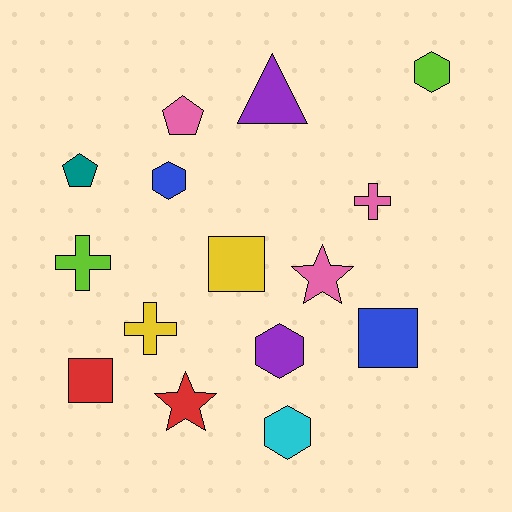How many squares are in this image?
There are 3 squares.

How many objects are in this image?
There are 15 objects.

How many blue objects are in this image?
There are 2 blue objects.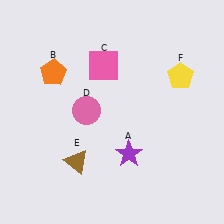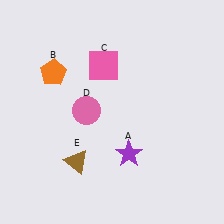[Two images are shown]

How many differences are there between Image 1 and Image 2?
There is 1 difference between the two images.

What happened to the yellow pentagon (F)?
The yellow pentagon (F) was removed in Image 2. It was in the top-right area of Image 1.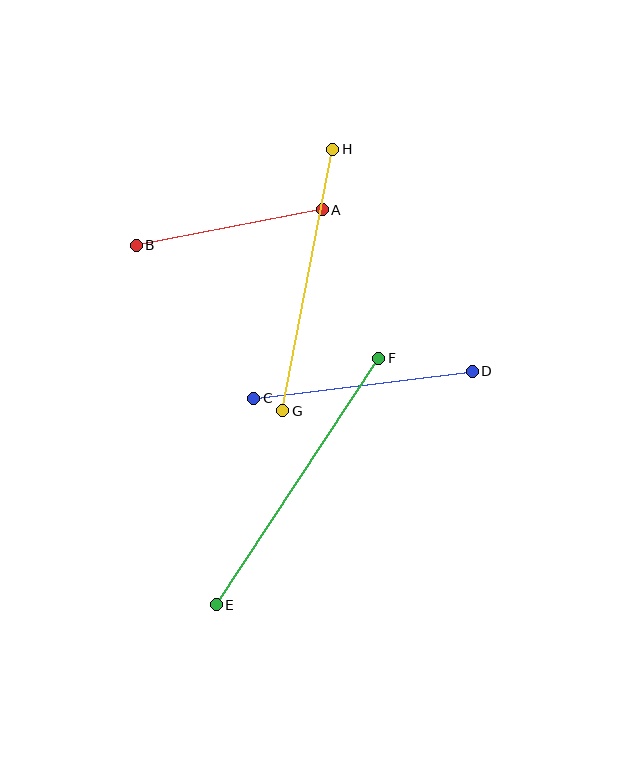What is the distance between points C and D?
The distance is approximately 220 pixels.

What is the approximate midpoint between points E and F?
The midpoint is at approximately (297, 481) pixels.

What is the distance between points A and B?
The distance is approximately 189 pixels.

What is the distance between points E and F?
The distance is approximately 295 pixels.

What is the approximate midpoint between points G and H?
The midpoint is at approximately (308, 280) pixels.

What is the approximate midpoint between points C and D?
The midpoint is at approximately (363, 385) pixels.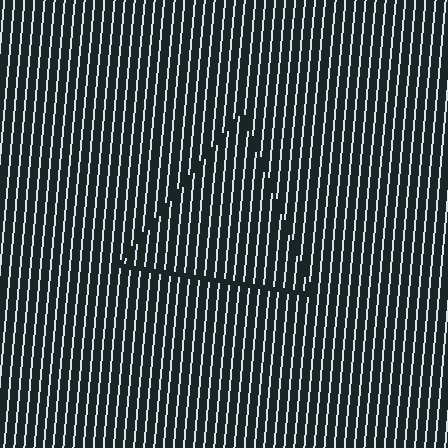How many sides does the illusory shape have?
3 sides — the line-ends trace a triangle.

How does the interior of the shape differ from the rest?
The interior of the shape contains the same grating, shifted by half a period — the contour is defined by the phase discontinuity where line-ends from the inner and outer gratings abut.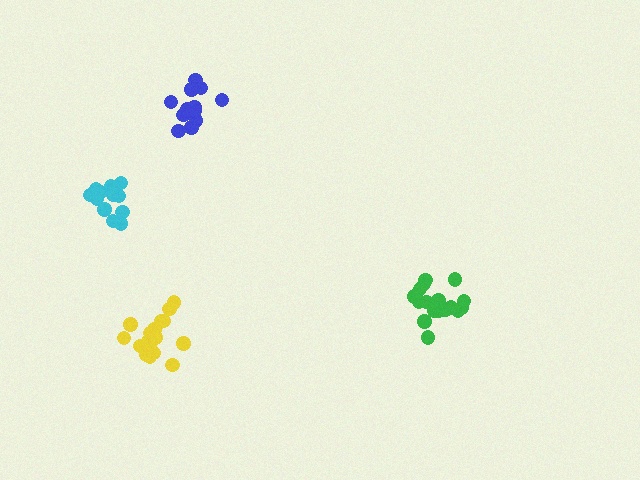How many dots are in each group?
Group 1: 18 dots, Group 2: 17 dots, Group 3: 12 dots, Group 4: 12 dots (59 total).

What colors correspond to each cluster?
The clusters are colored: yellow, green, blue, cyan.